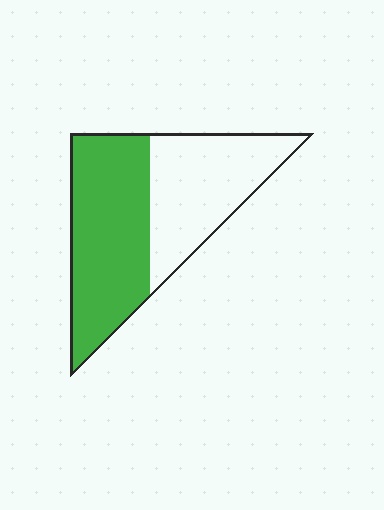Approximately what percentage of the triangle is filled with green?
Approximately 55%.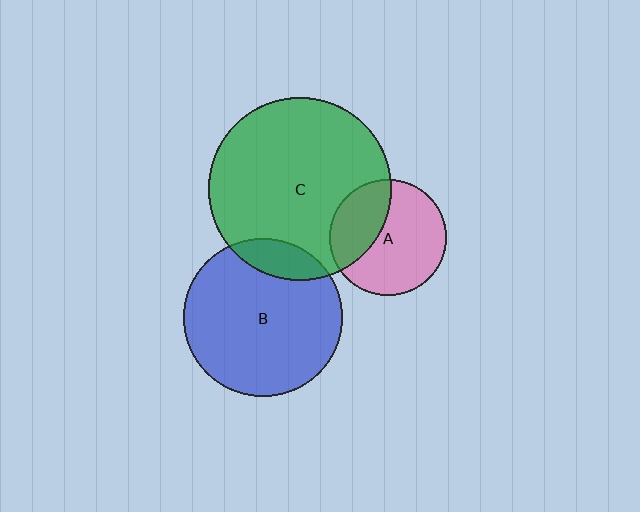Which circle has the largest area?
Circle C (green).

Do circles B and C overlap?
Yes.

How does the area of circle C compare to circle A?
Approximately 2.5 times.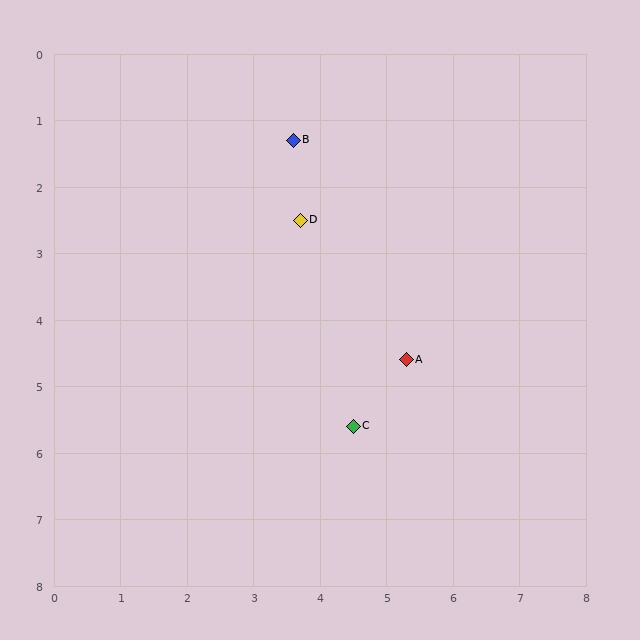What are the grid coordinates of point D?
Point D is at approximately (3.7, 2.5).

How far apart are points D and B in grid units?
Points D and B are about 1.2 grid units apart.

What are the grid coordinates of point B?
Point B is at approximately (3.6, 1.3).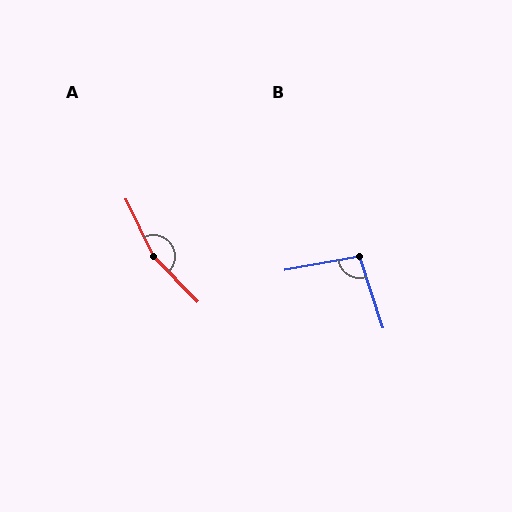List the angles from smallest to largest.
B (98°), A (161°).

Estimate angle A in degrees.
Approximately 161 degrees.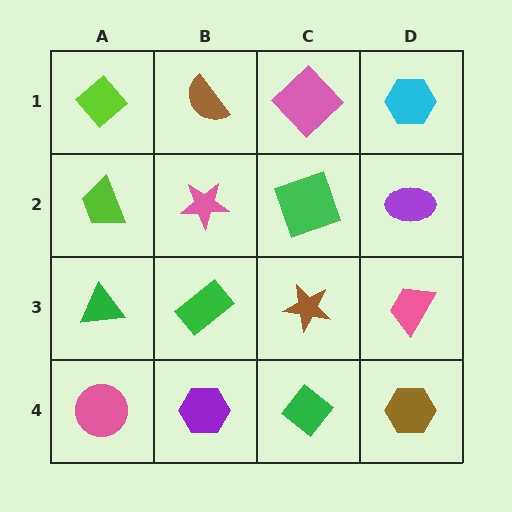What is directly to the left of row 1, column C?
A brown semicircle.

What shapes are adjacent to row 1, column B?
A pink star (row 2, column B), a lime diamond (row 1, column A), a pink diamond (row 1, column C).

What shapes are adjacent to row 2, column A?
A lime diamond (row 1, column A), a green triangle (row 3, column A), a pink star (row 2, column B).